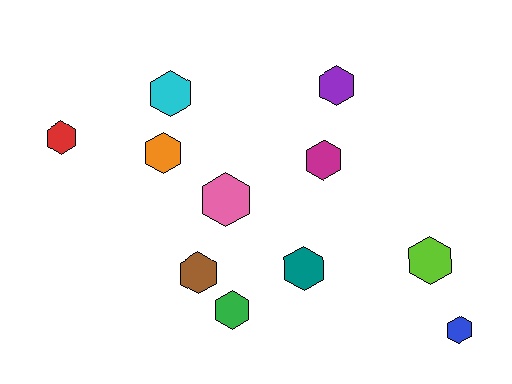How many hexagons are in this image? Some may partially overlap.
There are 11 hexagons.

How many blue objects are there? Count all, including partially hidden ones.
There is 1 blue object.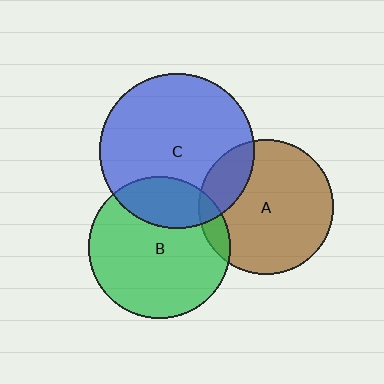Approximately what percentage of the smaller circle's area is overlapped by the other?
Approximately 10%.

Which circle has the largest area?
Circle C (blue).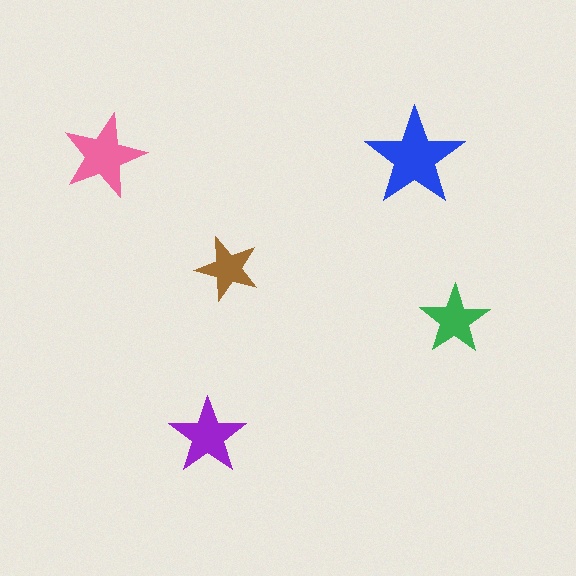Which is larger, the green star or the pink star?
The pink one.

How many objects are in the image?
There are 5 objects in the image.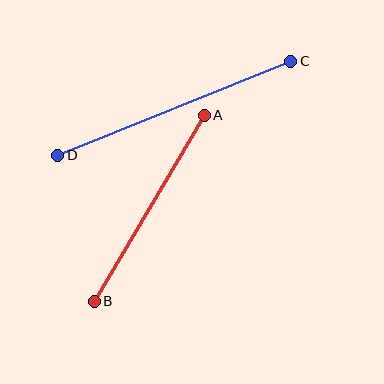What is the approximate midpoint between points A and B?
The midpoint is at approximately (149, 208) pixels.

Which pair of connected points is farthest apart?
Points C and D are farthest apart.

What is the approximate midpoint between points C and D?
The midpoint is at approximately (174, 108) pixels.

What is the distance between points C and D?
The distance is approximately 251 pixels.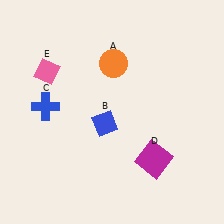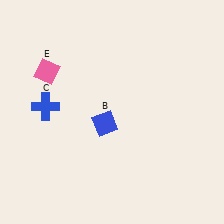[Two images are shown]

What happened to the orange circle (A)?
The orange circle (A) was removed in Image 2. It was in the top-right area of Image 1.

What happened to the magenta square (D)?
The magenta square (D) was removed in Image 2. It was in the bottom-right area of Image 1.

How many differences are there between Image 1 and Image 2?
There are 2 differences between the two images.